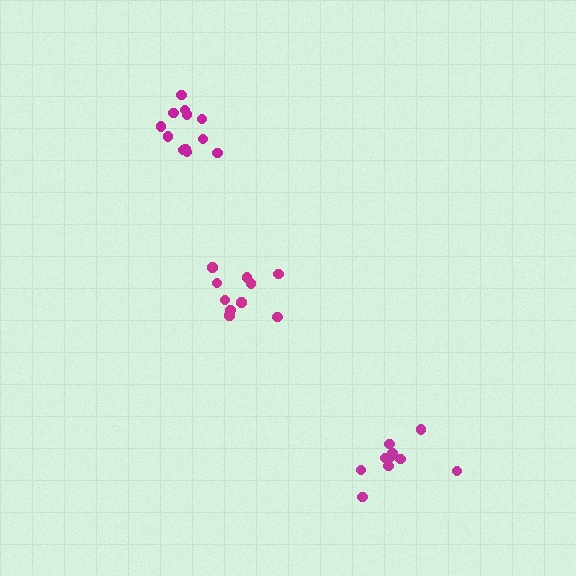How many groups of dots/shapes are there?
There are 3 groups.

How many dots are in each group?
Group 1: 10 dots, Group 2: 10 dots, Group 3: 12 dots (32 total).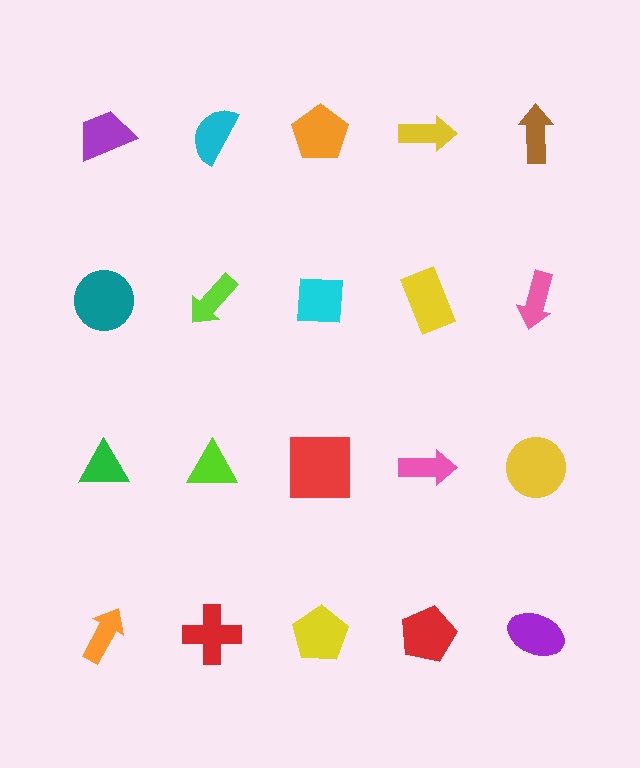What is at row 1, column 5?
A brown arrow.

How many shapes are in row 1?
5 shapes.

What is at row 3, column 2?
A lime triangle.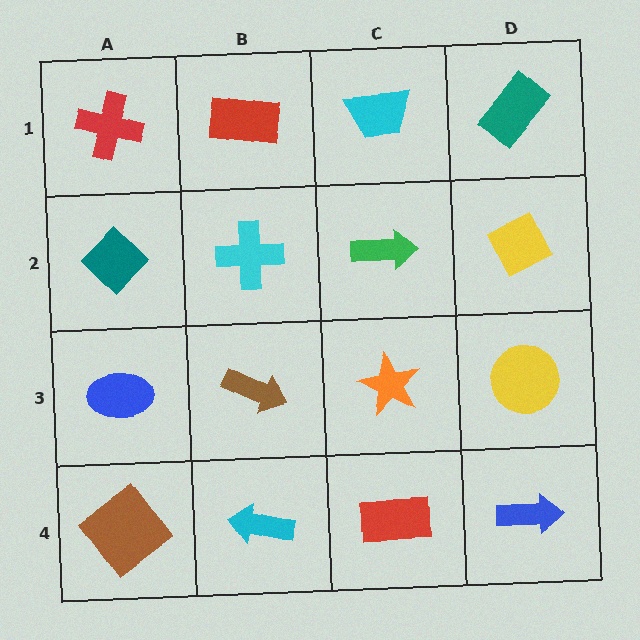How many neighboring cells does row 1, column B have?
3.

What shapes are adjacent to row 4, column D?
A yellow circle (row 3, column D), a red rectangle (row 4, column C).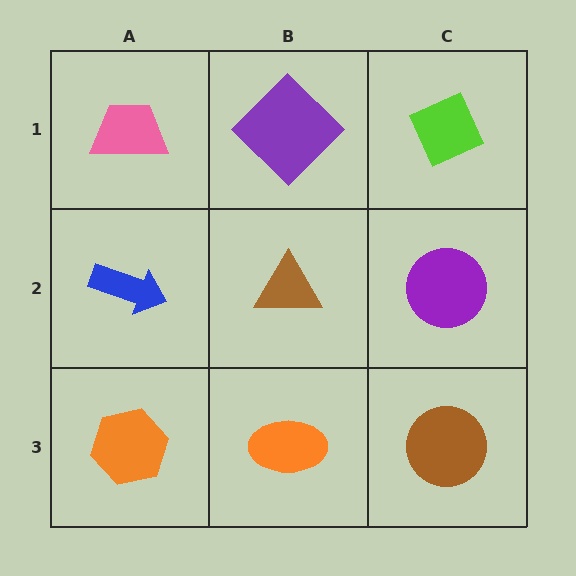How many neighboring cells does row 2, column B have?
4.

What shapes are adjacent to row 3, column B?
A brown triangle (row 2, column B), an orange hexagon (row 3, column A), a brown circle (row 3, column C).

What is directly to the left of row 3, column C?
An orange ellipse.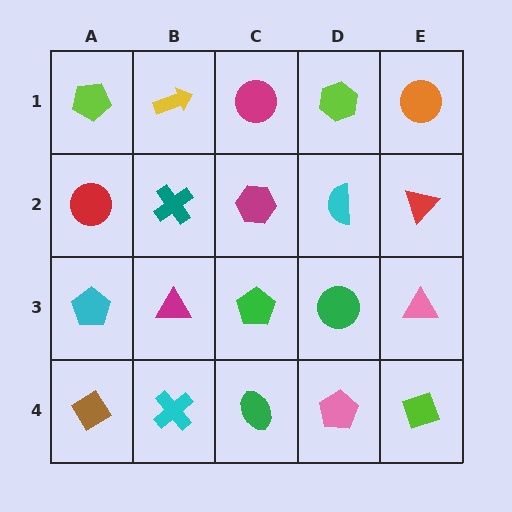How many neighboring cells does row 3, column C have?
4.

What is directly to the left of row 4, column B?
A brown diamond.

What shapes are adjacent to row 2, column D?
A lime hexagon (row 1, column D), a green circle (row 3, column D), a magenta hexagon (row 2, column C), a red triangle (row 2, column E).